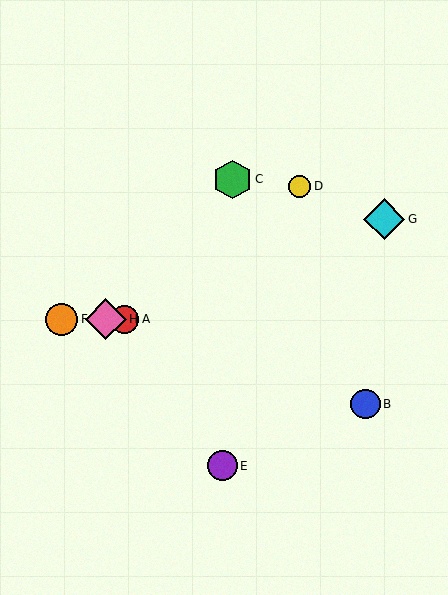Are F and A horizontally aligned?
Yes, both are at y≈319.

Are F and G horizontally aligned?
No, F is at y≈319 and G is at y≈219.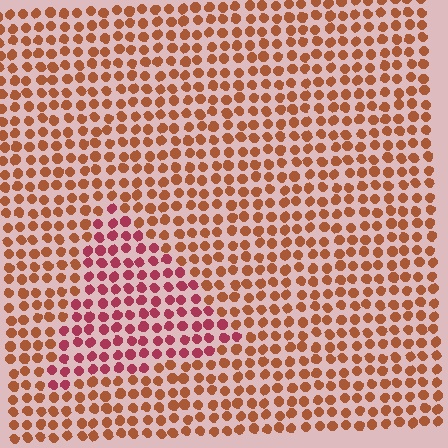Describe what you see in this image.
The image is filled with small brown elements in a uniform arrangement. A triangle-shaped region is visible where the elements are tinted to a slightly different hue, forming a subtle color boundary.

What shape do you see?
I see a triangle.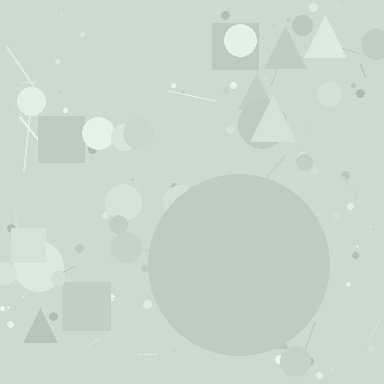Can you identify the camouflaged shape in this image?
The camouflaged shape is a circle.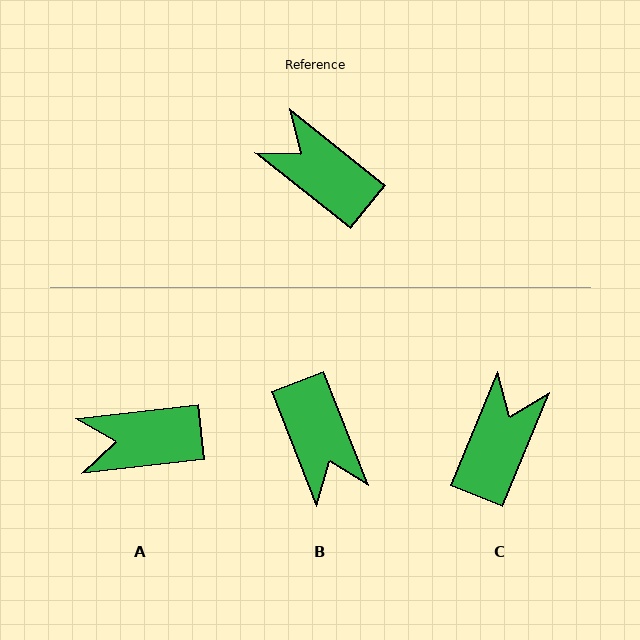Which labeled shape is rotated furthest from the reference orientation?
B, about 150 degrees away.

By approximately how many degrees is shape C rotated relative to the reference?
Approximately 74 degrees clockwise.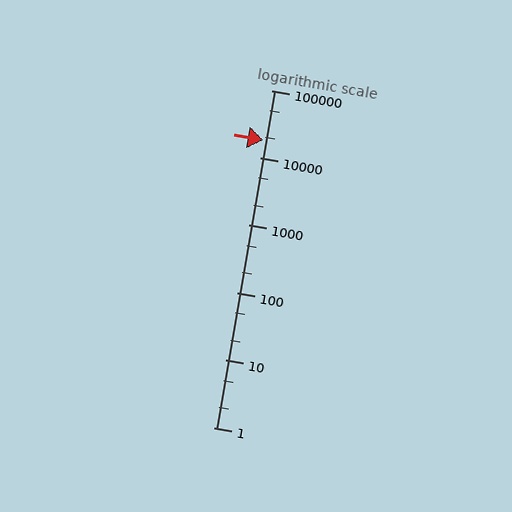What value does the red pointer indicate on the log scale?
The pointer indicates approximately 18000.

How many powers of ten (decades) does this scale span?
The scale spans 5 decades, from 1 to 100000.